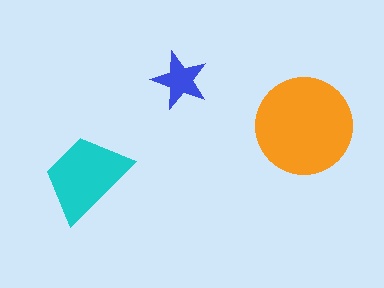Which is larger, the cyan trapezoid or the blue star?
The cyan trapezoid.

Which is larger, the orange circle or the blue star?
The orange circle.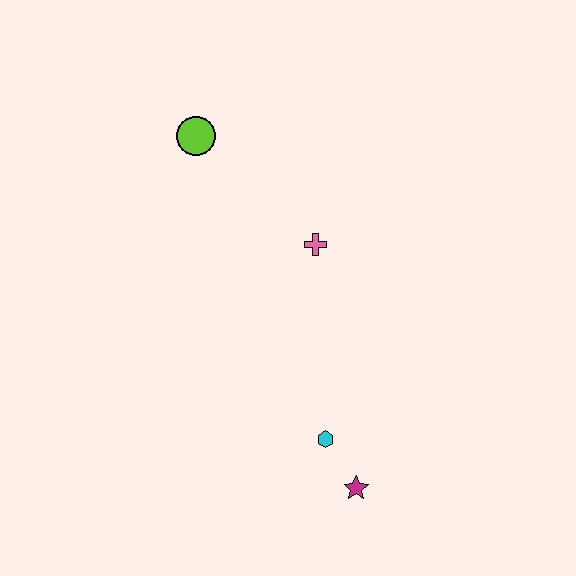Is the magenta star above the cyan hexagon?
No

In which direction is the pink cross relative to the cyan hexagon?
The pink cross is above the cyan hexagon.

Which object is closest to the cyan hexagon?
The magenta star is closest to the cyan hexagon.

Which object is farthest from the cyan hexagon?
The lime circle is farthest from the cyan hexagon.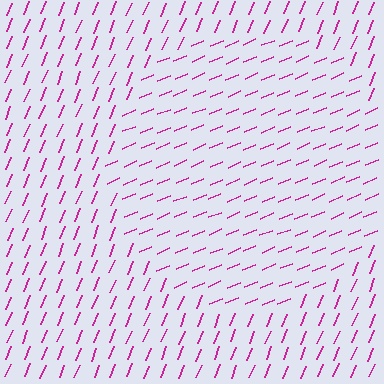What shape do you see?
I see a circle.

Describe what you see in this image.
The image is filled with small magenta line segments. A circle region in the image has lines oriented differently from the surrounding lines, creating a visible texture boundary.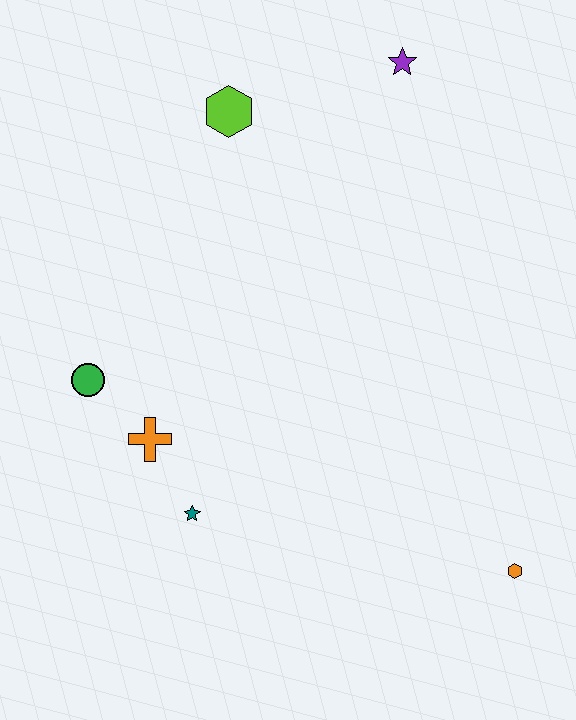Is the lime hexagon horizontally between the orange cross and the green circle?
No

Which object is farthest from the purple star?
The orange hexagon is farthest from the purple star.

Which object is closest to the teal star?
The orange cross is closest to the teal star.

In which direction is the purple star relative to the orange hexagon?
The purple star is above the orange hexagon.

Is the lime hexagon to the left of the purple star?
Yes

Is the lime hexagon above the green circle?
Yes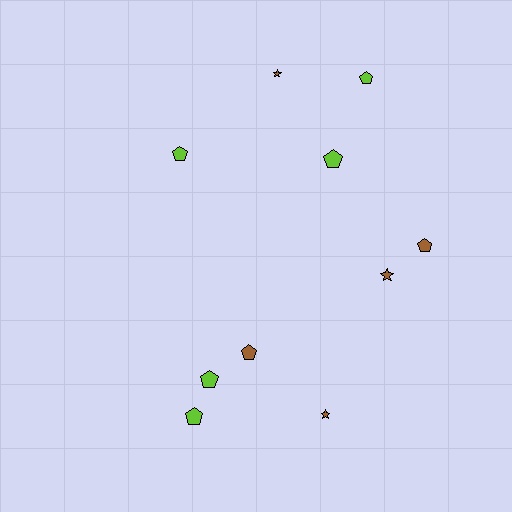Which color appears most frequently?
Brown, with 5 objects.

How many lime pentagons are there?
There are 5 lime pentagons.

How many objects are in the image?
There are 10 objects.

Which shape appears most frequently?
Pentagon, with 7 objects.